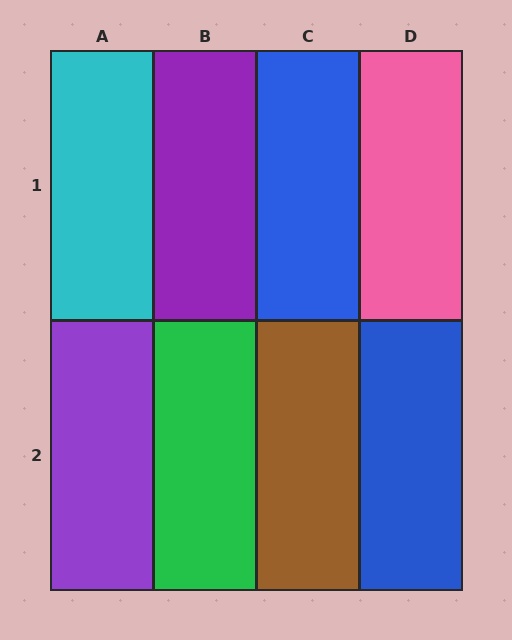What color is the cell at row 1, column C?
Blue.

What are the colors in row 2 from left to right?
Purple, green, brown, blue.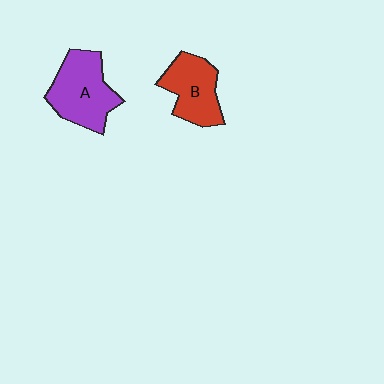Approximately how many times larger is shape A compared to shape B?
Approximately 1.2 times.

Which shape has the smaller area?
Shape B (red).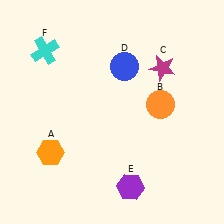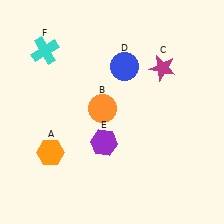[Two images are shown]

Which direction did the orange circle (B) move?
The orange circle (B) moved left.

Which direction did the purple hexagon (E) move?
The purple hexagon (E) moved up.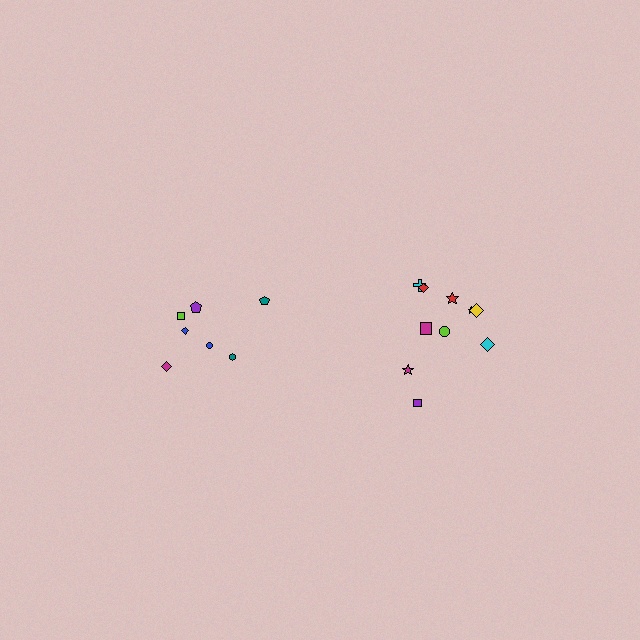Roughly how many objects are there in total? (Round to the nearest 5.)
Roughly 15 objects in total.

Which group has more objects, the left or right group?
The right group.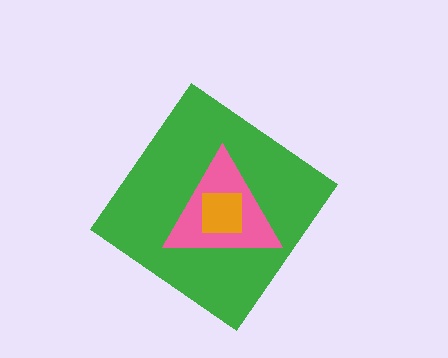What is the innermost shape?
The orange square.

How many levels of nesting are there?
3.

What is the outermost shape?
The green diamond.